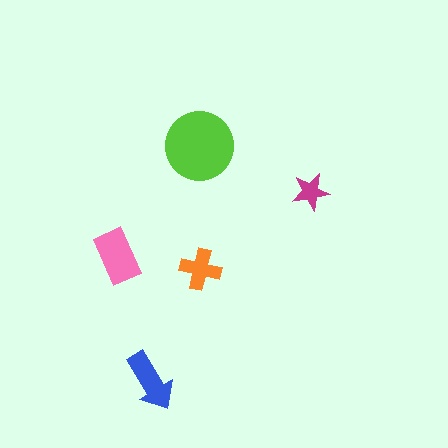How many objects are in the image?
There are 5 objects in the image.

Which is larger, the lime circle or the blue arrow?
The lime circle.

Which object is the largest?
The lime circle.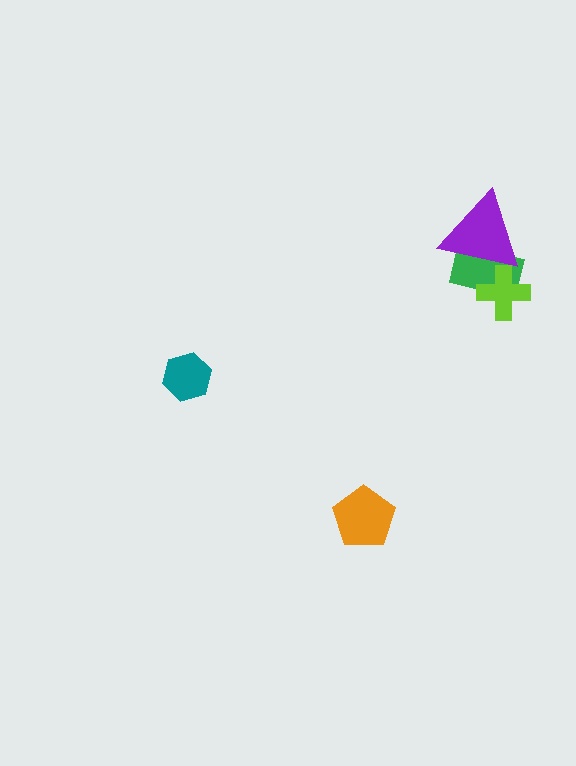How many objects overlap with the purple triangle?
2 objects overlap with the purple triangle.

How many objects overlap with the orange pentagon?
0 objects overlap with the orange pentagon.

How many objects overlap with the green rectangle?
2 objects overlap with the green rectangle.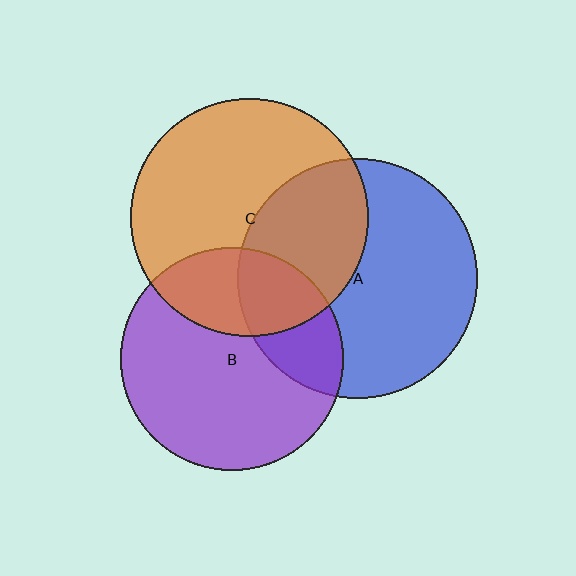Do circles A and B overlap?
Yes.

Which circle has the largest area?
Circle A (blue).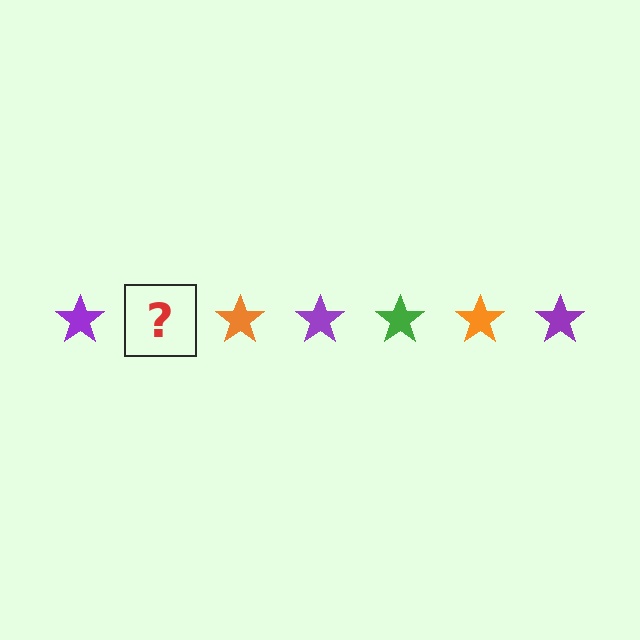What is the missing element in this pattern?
The missing element is a green star.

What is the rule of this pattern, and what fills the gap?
The rule is that the pattern cycles through purple, green, orange stars. The gap should be filled with a green star.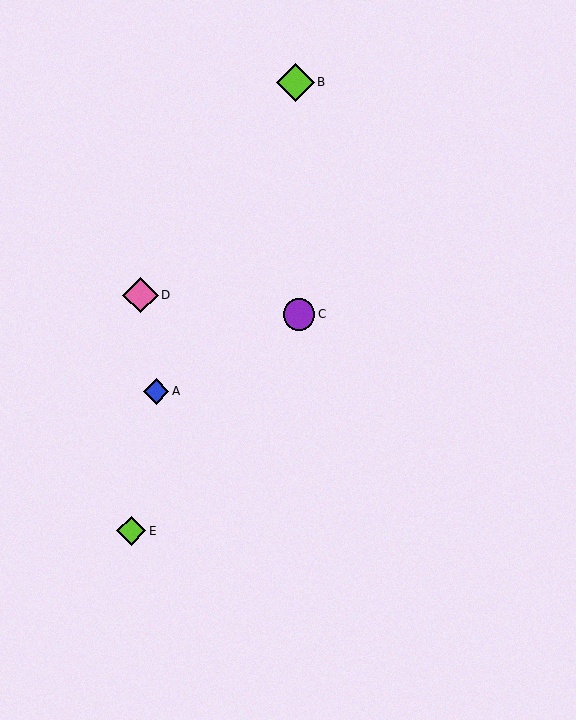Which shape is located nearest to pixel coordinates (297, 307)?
The purple circle (labeled C) at (299, 314) is nearest to that location.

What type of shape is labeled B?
Shape B is a lime diamond.